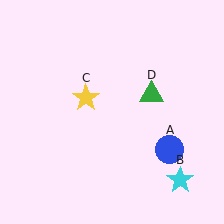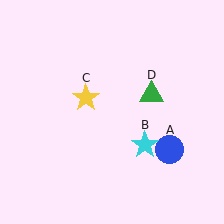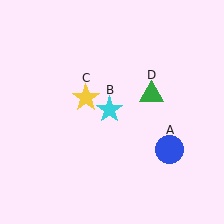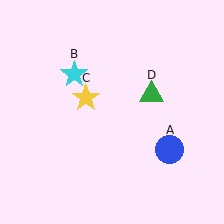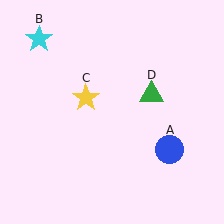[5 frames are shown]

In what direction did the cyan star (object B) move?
The cyan star (object B) moved up and to the left.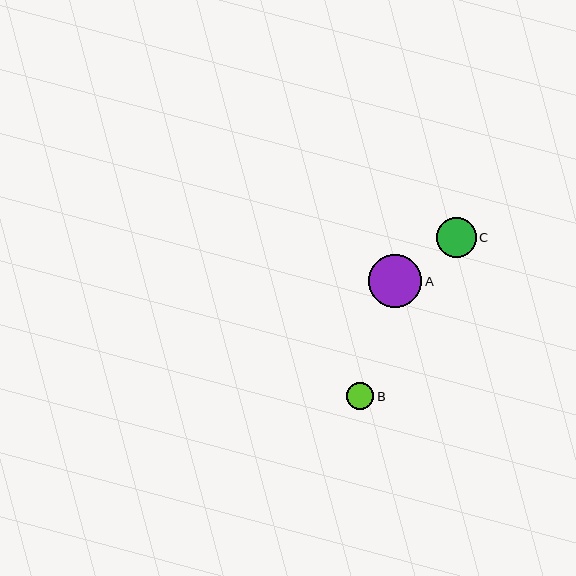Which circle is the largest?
Circle A is the largest with a size of approximately 53 pixels.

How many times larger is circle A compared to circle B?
Circle A is approximately 2.0 times the size of circle B.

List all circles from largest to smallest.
From largest to smallest: A, C, B.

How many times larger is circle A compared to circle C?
Circle A is approximately 1.3 times the size of circle C.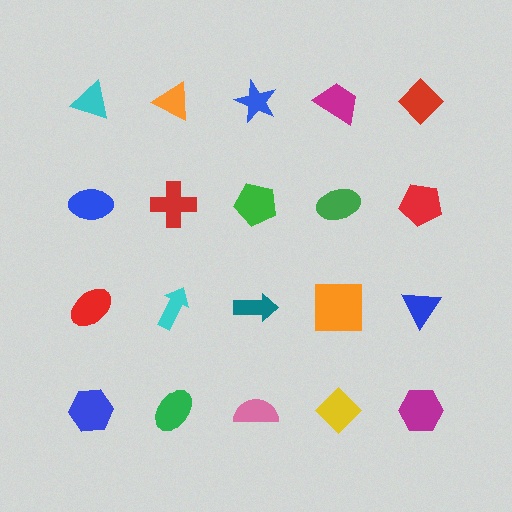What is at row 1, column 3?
A blue star.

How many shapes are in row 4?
5 shapes.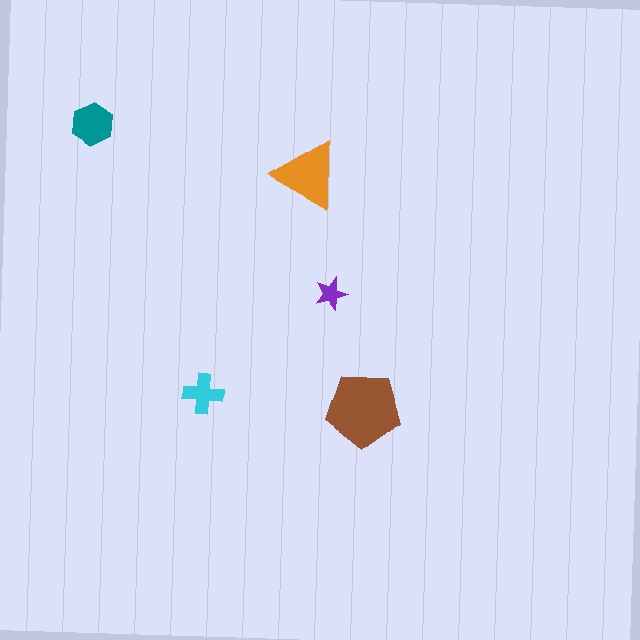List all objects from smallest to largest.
The purple star, the cyan cross, the teal hexagon, the orange triangle, the brown pentagon.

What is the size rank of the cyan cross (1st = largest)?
4th.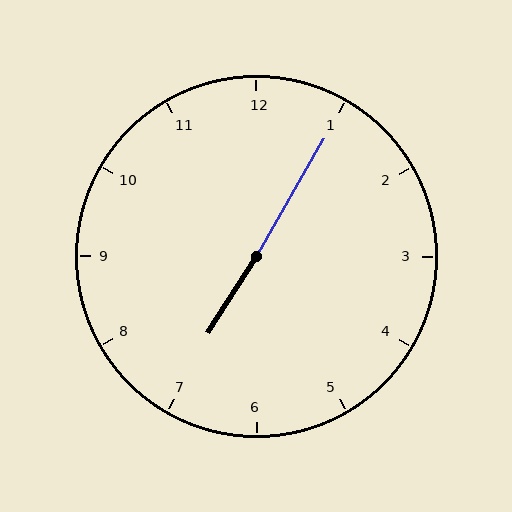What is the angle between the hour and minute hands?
Approximately 178 degrees.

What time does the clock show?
7:05.